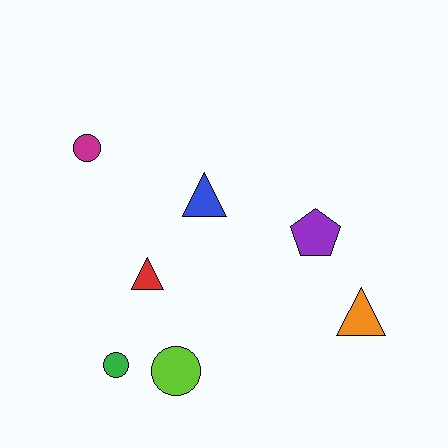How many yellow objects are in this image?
There are no yellow objects.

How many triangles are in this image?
There are 3 triangles.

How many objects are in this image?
There are 7 objects.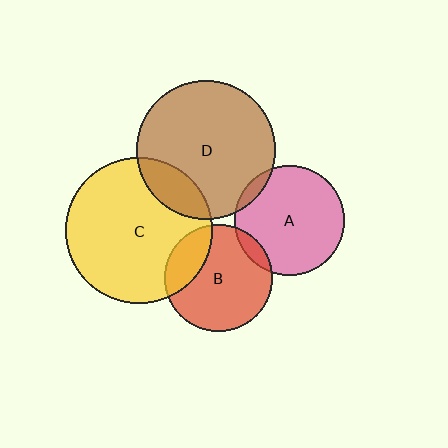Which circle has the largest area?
Circle C (yellow).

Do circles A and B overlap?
Yes.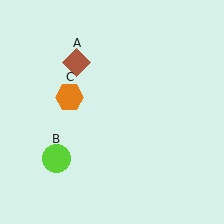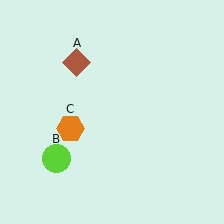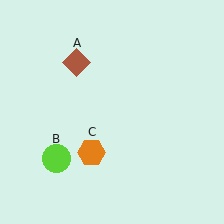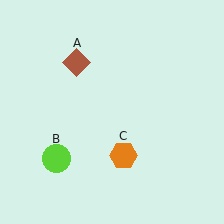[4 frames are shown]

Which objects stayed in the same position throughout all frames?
Brown diamond (object A) and lime circle (object B) remained stationary.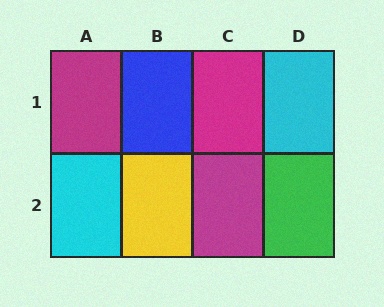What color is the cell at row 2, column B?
Yellow.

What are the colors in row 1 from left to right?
Magenta, blue, magenta, cyan.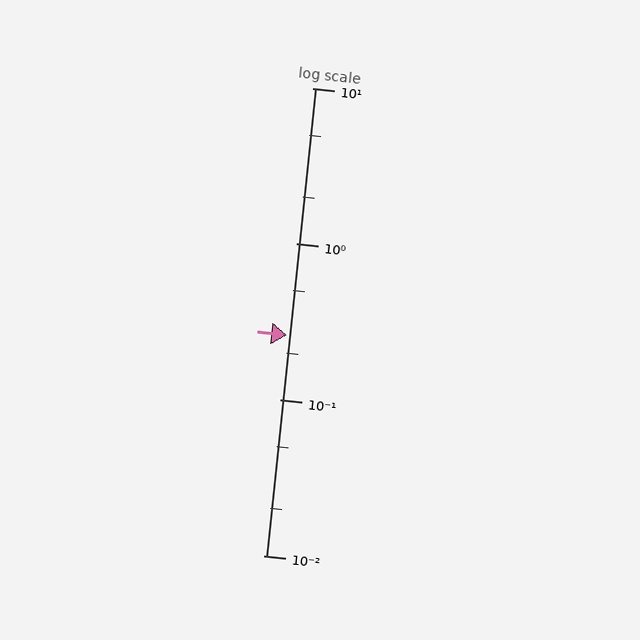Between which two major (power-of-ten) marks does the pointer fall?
The pointer is between 0.1 and 1.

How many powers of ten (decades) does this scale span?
The scale spans 3 decades, from 0.01 to 10.